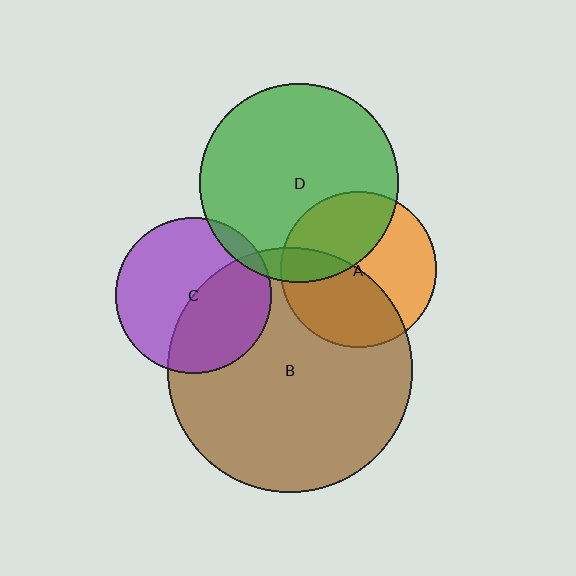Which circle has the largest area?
Circle B (brown).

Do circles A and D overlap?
Yes.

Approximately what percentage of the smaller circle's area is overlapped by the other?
Approximately 35%.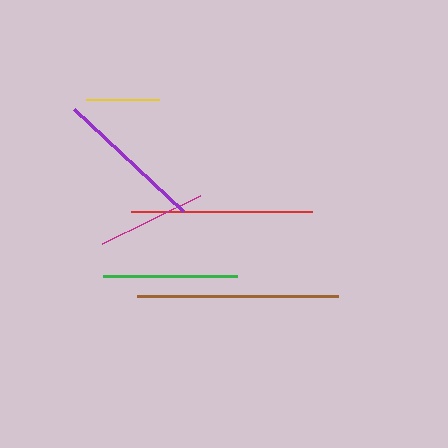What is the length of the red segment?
The red segment is approximately 181 pixels long.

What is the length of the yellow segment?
The yellow segment is approximately 73 pixels long.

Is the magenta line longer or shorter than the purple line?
The purple line is longer than the magenta line.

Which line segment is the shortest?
The yellow line is the shortest at approximately 73 pixels.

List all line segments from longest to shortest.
From longest to shortest: brown, red, purple, green, magenta, yellow.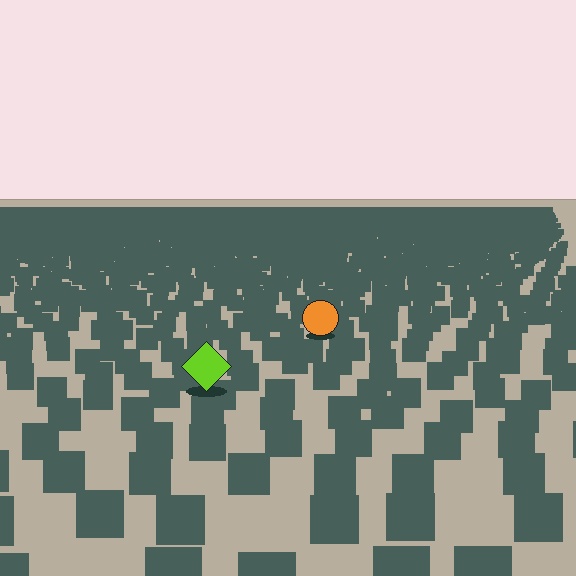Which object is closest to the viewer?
The lime diamond is closest. The texture marks near it are larger and more spread out.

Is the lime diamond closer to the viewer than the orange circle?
Yes. The lime diamond is closer — you can tell from the texture gradient: the ground texture is coarser near it.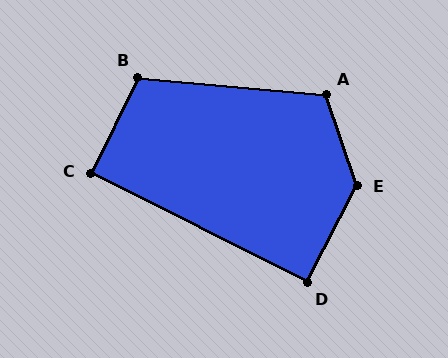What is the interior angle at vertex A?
Approximately 113 degrees (obtuse).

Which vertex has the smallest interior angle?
D, at approximately 90 degrees.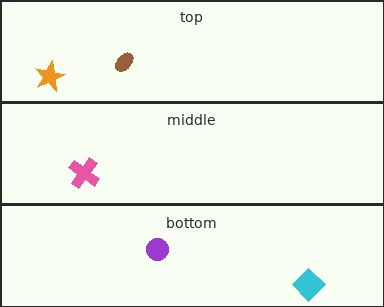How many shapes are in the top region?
2.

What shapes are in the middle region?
The pink cross.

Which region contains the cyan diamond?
The bottom region.